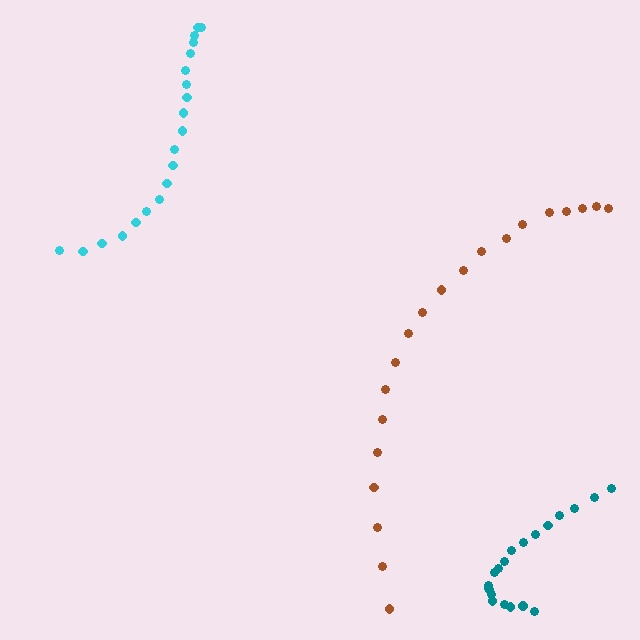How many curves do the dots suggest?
There are 3 distinct paths.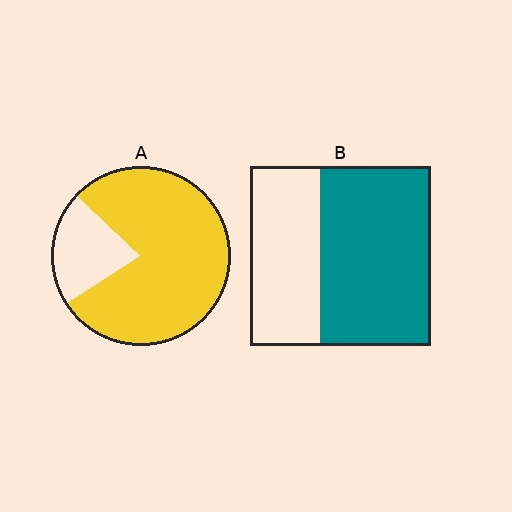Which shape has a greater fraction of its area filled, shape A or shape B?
Shape A.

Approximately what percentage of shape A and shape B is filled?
A is approximately 80% and B is approximately 60%.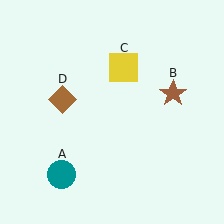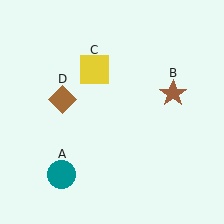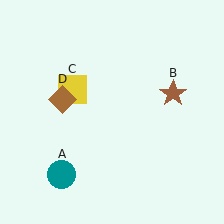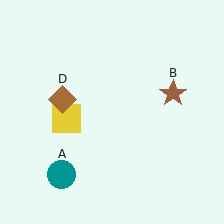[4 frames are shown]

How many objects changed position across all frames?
1 object changed position: yellow square (object C).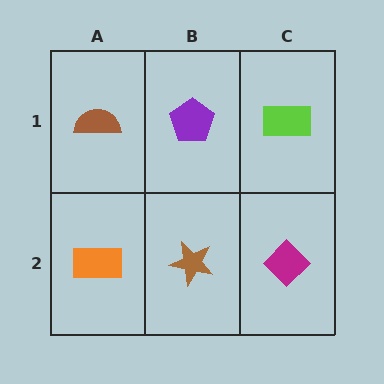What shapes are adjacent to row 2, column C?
A lime rectangle (row 1, column C), a brown star (row 2, column B).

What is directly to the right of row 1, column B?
A lime rectangle.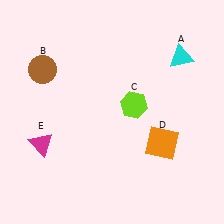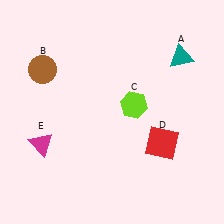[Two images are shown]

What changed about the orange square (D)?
In Image 1, D is orange. In Image 2, it changed to red.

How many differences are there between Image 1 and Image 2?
There are 2 differences between the two images.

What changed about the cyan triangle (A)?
In Image 1, A is cyan. In Image 2, it changed to teal.